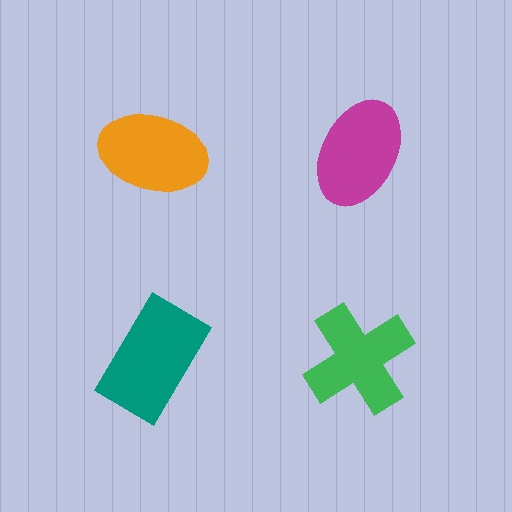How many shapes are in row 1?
2 shapes.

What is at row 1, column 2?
A magenta ellipse.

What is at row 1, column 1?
An orange ellipse.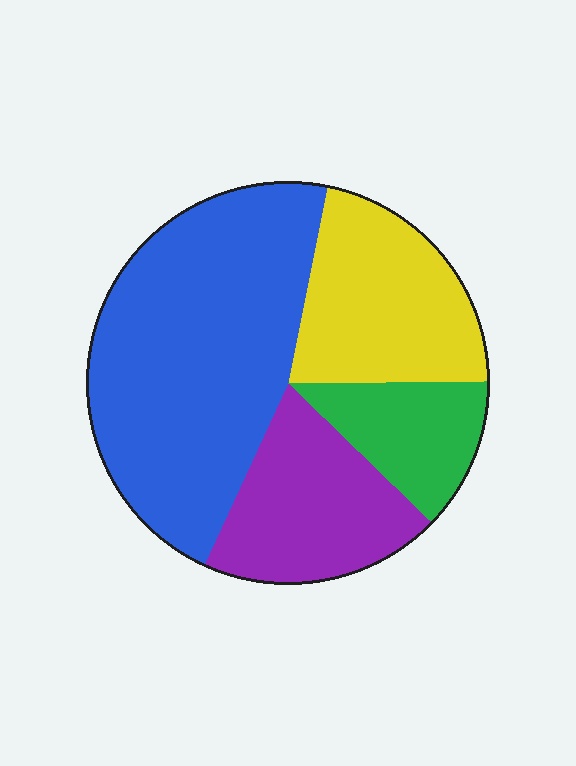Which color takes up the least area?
Green, at roughly 10%.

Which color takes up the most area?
Blue, at roughly 45%.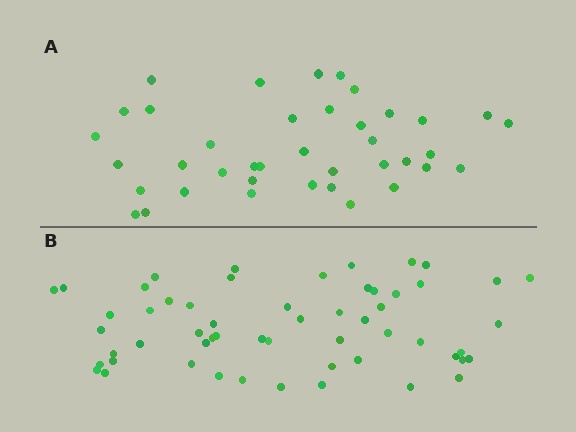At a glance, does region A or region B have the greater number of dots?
Region B (the bottom region) has more dots.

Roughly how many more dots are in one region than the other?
Region B has approximately 15 more dots than region A.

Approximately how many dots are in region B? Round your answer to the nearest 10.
About 60 dots. (The exact count is 56, which rounds to 60.)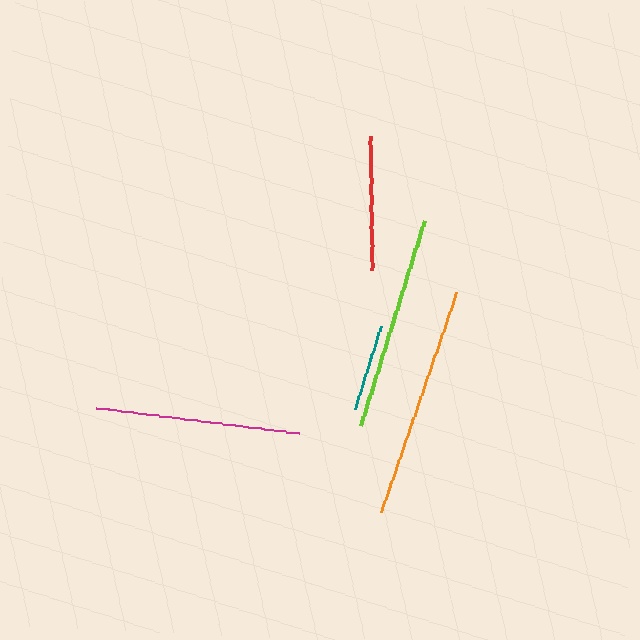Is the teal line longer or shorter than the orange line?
The orange line is longer than the teal line.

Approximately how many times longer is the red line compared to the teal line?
The red line is approximately 1.5 times the length of the teal line.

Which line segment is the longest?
The orange line is the longest at approximately 232 pixels.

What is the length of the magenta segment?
The magenta segment is approximately 205 pixels long.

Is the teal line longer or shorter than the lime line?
The lime line is longer than the teal line.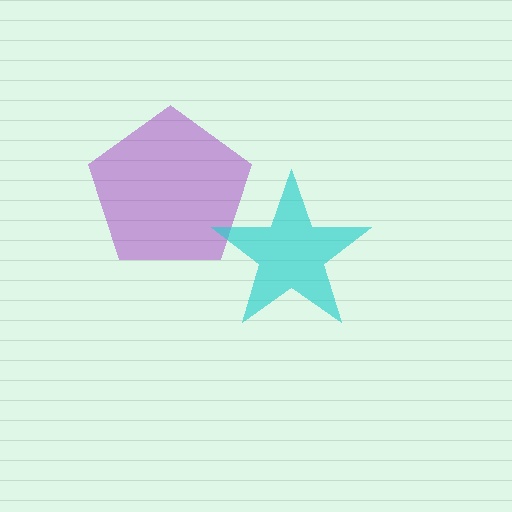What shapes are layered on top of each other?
The layered shapes are: a purple pentagon, a cyan star.